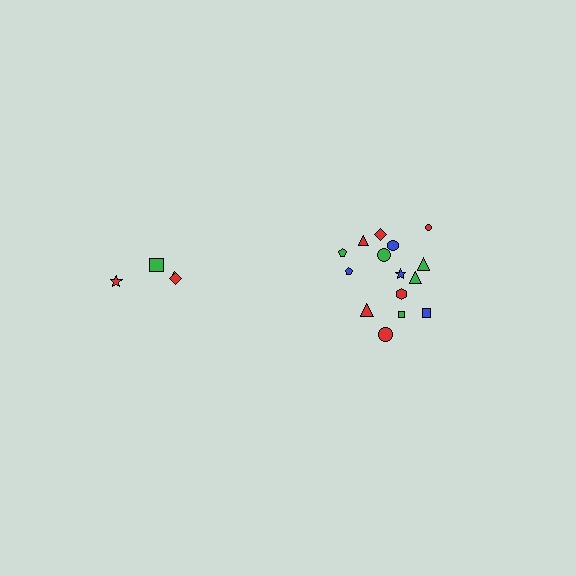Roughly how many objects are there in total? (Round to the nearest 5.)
Roughly 20 objects in total.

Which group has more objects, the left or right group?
The right group.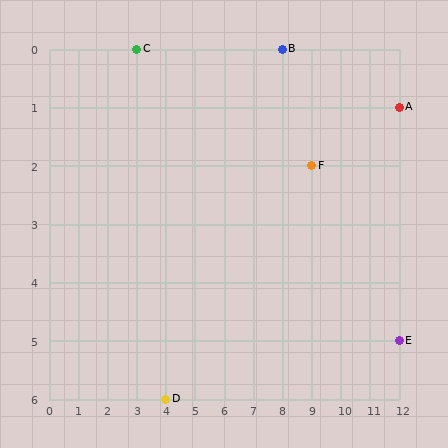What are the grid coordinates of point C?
Point C is at grid coordinates (3, 0).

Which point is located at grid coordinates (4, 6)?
Point D is at (4, 6).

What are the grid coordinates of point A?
Point A is at grid coordinates (12, 1).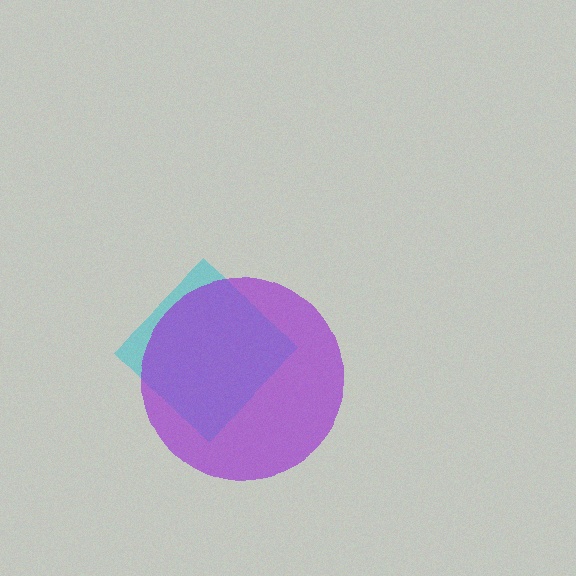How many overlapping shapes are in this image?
There are 2 overlapping shapes in the image.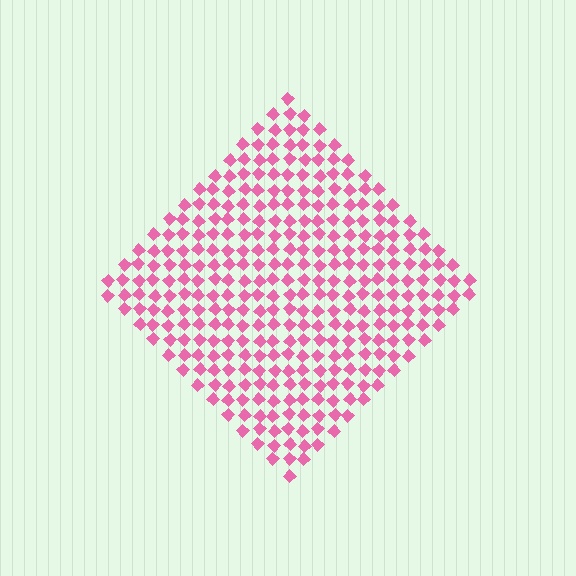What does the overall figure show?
The overall figure shows a diamond.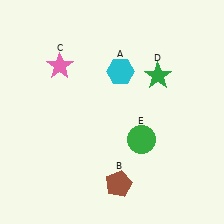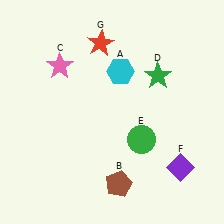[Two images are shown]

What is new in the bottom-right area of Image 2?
A purple diamond (F) was added in the bottom-right area of Image 2.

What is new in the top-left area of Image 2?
A red star (G) was added in the top-left area of Image 2.